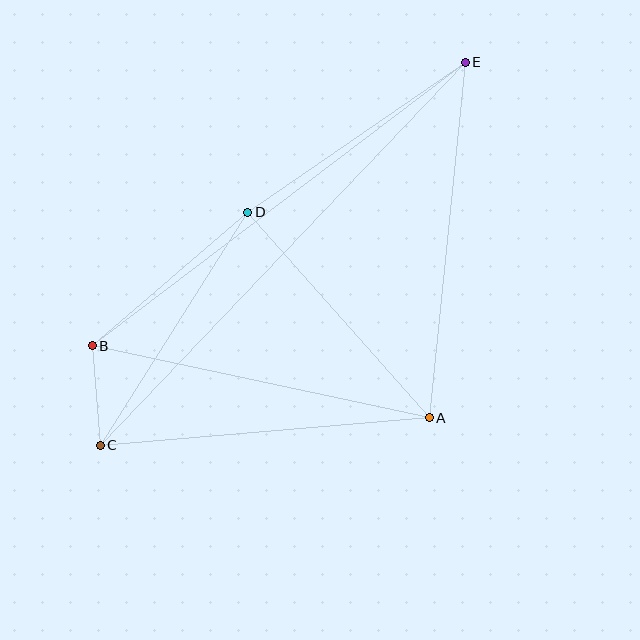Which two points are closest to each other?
Points B and C are closest to each other.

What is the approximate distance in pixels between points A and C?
The distance between A and C is approximately 330 pixels.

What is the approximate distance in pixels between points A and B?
The distance between A and B is approximately 345 pixels.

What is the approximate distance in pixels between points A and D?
The distance between A and D is approximately 274 pixels.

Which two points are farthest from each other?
Points C and E are farthest from each other.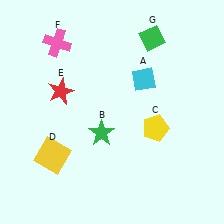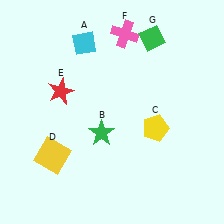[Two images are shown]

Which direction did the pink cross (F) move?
The pink cross (F) moved right.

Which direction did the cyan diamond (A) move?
The cyan diamond (A) moved left.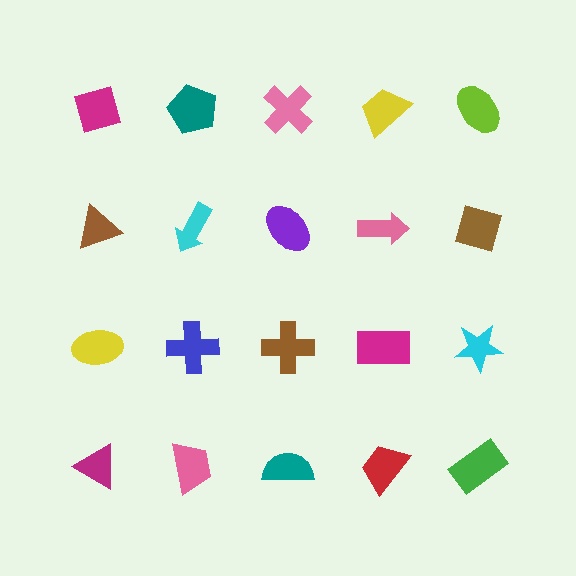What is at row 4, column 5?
A green rectangle.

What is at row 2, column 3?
A purple ellipse.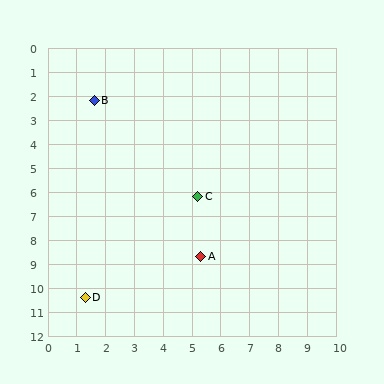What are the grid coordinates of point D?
Point D is at approximately (1.3, 10.4).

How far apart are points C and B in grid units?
Points C and B are about 5.4 grid units apart.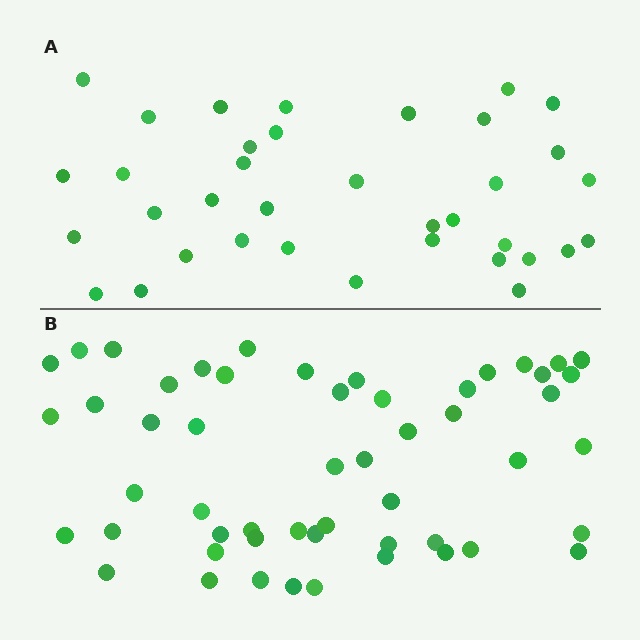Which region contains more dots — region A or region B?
Region B (the bottom region) has more dots.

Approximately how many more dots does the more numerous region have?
Region B has approximately 15 more dots than region A.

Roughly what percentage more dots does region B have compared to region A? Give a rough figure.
About 45% more.